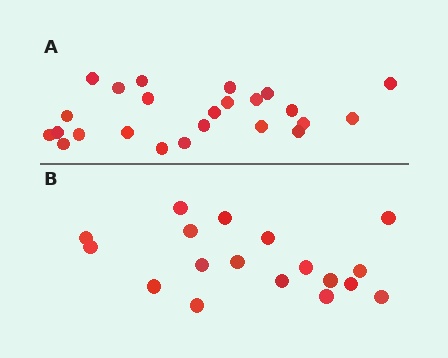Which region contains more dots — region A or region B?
Region A (the top region) has more dots.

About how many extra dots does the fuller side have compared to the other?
Region A has about 6 more dots than region B.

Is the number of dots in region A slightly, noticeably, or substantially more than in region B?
Region A has noticeably more, but not dramatically so. The ratio is roughly 1.3 to 1.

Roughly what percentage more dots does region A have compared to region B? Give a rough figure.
About 35% more.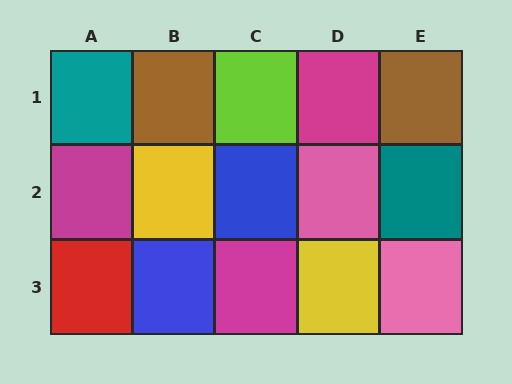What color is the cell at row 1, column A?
Teal.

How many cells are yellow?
2 cells are yellow.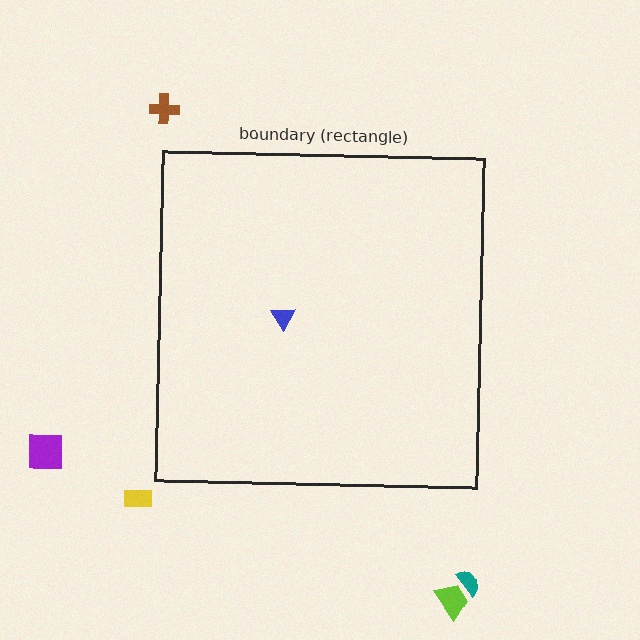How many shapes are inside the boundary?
1 inside, 5 outside.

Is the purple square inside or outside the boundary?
Outside.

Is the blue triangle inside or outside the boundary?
Inside.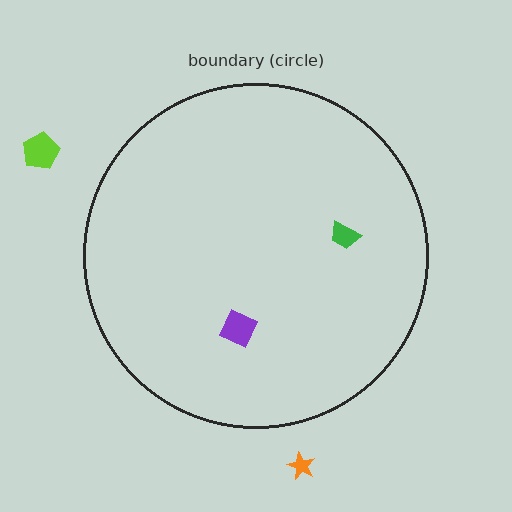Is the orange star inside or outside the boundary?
Outside.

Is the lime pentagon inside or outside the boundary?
Outside.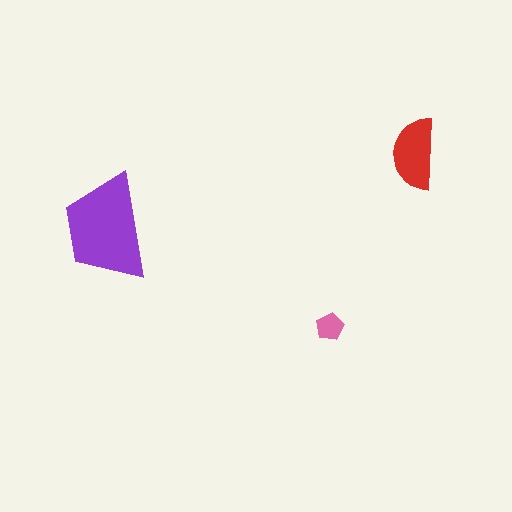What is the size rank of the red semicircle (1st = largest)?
2nd.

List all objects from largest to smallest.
The purple trapezoid, the red semicircle, the pink pentagon.